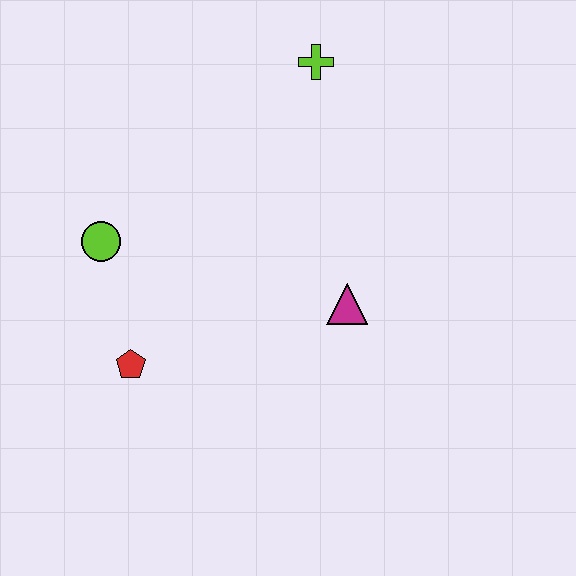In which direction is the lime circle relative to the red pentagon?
The lime circle is above the red pentagon.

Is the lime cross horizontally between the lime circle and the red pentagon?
No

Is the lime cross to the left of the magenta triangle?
Yes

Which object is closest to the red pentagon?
The lime circle is closest to the red pentagon.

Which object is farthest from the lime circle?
The lime cross is farthest from the lime circle.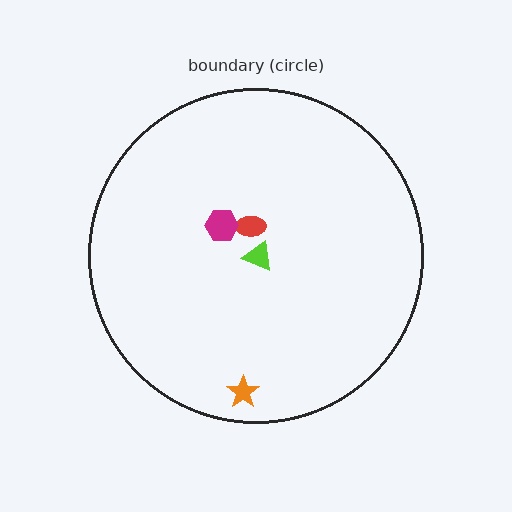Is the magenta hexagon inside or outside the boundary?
Inside.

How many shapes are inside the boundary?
4 inside, 0 outside.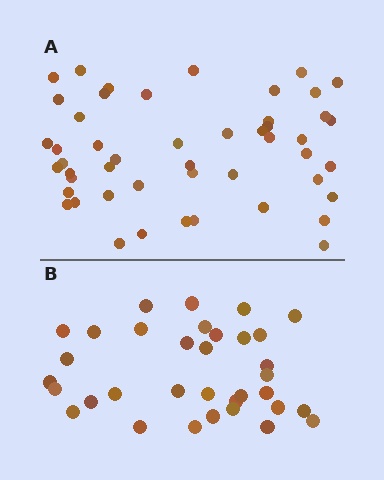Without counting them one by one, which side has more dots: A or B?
Region A (the top region) has more dots.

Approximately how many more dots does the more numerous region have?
Region A has approximately 15 more dots than region B.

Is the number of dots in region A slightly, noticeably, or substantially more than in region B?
Region A has noticeably more, but not dramatically so. The ratio is roughly 1.4 to 1.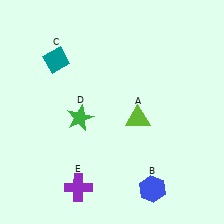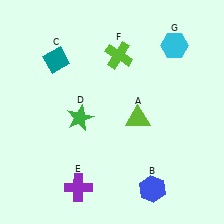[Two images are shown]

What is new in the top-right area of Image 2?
A lime cross (F) was added in the top-right area of Image 2.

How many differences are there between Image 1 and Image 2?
There are 2 differences between the two images.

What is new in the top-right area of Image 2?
A cyan hexagon (G) was added in the top-right area of Image 2.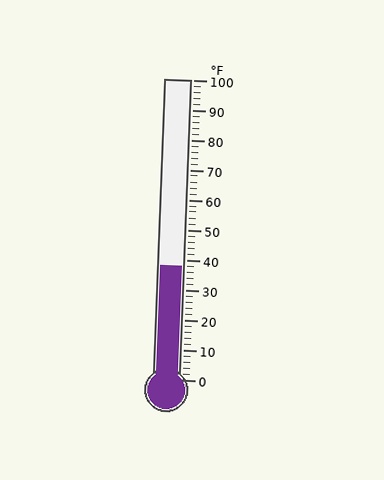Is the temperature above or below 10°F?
The temperature is above 10°F.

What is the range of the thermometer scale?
The thermometer scale ranges from 0°F to 100°F.